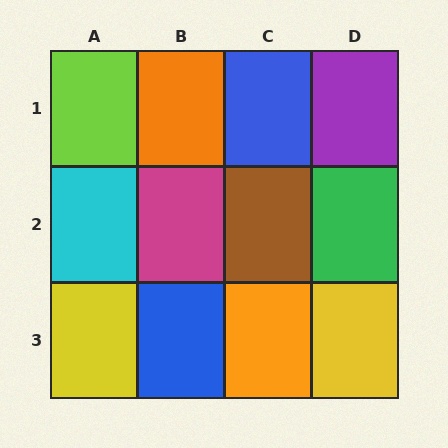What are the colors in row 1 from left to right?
Lime, orange, blue, purple.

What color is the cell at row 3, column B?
Blue.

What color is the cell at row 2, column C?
Brown.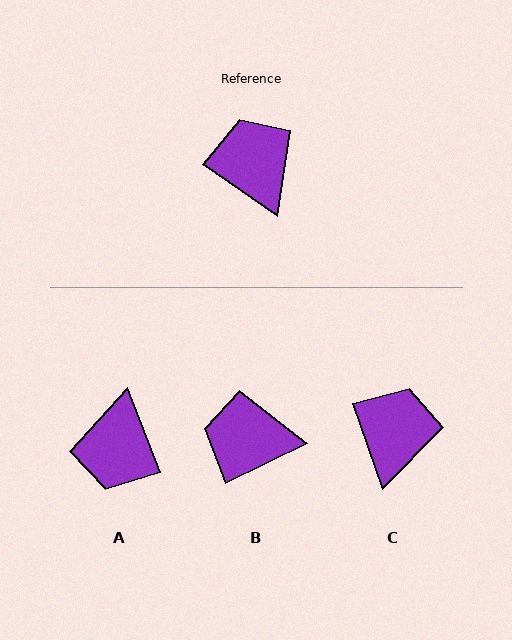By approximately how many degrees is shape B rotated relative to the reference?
Approximately 60 degrees counter-clockwise.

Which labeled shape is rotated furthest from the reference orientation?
A, about 146 degrees away.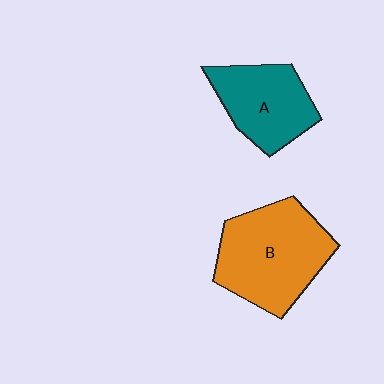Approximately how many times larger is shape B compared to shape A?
Approximately 1.4 times.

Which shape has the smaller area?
Shape A (teal).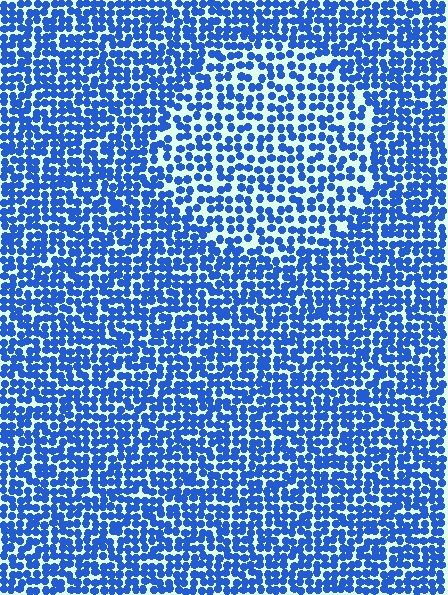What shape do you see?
I see a circle.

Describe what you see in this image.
The image contains small blue elements arranged at two different densities. A circle-shaped region is visible where the elements are less densely packed than the surrounding area.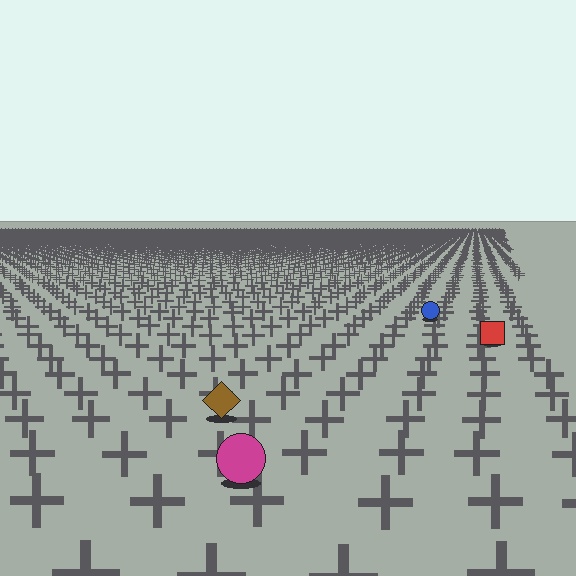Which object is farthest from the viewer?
The blue circle is farthest from the viewer. It appears smaller and the ground texture around it is denser.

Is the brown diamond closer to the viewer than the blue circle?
Yes. The brown diamond is closer — you can tell from the texture gradient: the ground texture is coarser near it.